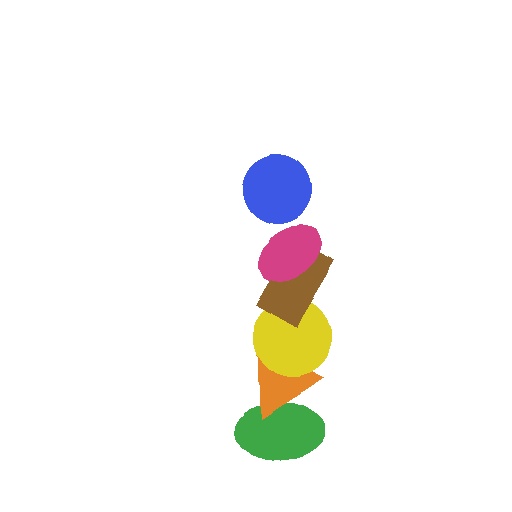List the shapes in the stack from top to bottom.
From top to bottom: the blue circle, the magenta ellipse, the brown rectangle, the yellow circle, the orange triangle, the green ellipse.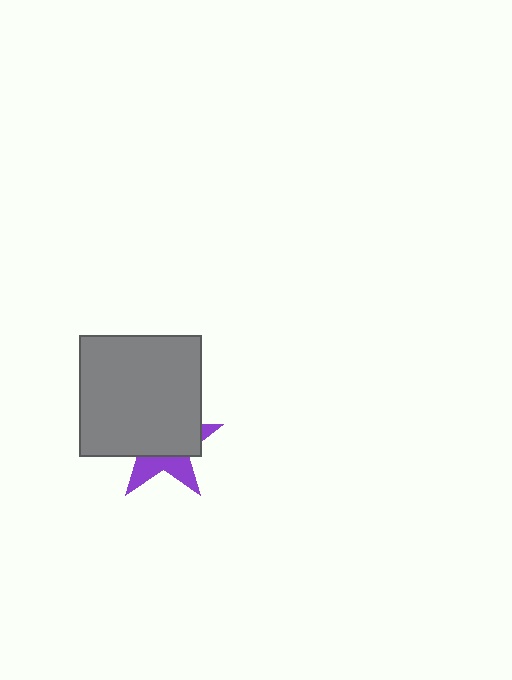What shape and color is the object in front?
The object in front is a gray square.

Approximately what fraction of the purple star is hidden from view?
Roughly 65% of the purple star is hidden behind the gray square.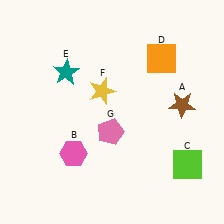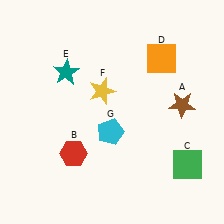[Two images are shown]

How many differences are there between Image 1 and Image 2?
There are 3 differences between the two images.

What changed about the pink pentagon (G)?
In Image 1, G is pink. In Image 2, it changed to cyan.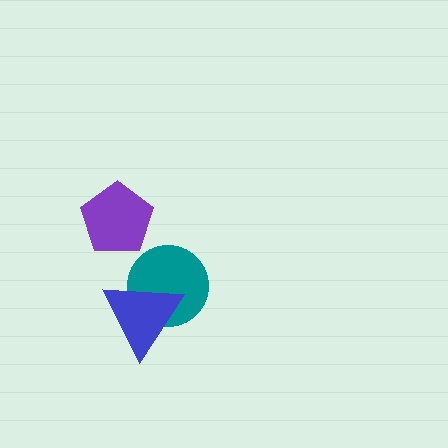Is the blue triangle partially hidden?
No, no other shape covers it.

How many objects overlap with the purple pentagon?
0 objects overlap with the purple pentagon.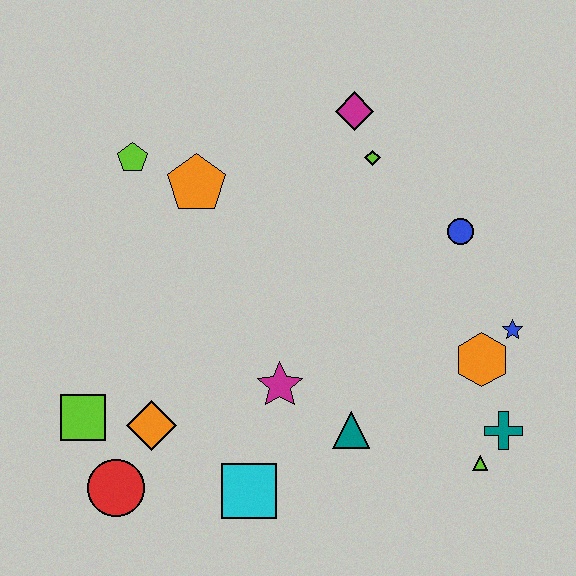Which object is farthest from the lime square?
The blue star is farthest from the lime square.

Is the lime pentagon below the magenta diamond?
Yes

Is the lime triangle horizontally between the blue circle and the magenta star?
No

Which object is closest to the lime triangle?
The teal cross is closest to the lime triangle.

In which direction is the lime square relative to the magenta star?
The lime square is to the left of the magenta star.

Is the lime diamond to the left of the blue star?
Yes